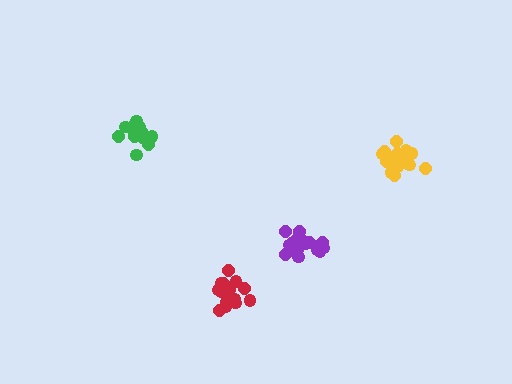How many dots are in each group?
Group 1: 18 dots, Group 2: 14 dots, Group 3: 15 dots, Group 4: 19 dots (66 total).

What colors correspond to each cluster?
The clusters are colored: purple, green, red, yellow.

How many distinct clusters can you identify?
There are 4 distinct clusters.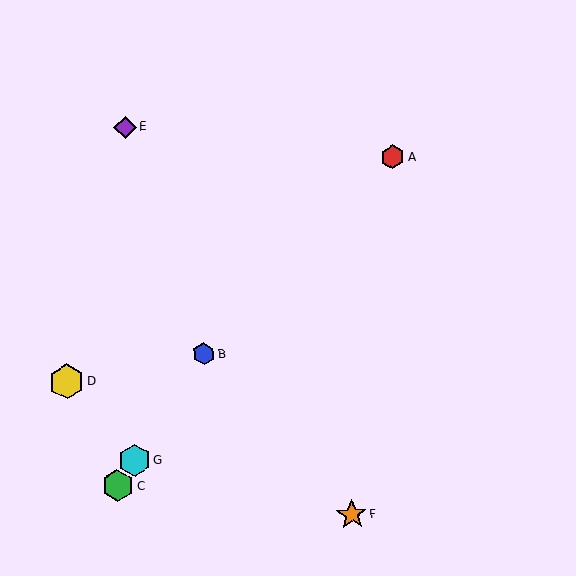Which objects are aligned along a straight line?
Objects B, C, G are aligned along a straight line.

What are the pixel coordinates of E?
Object E is at (125, 127).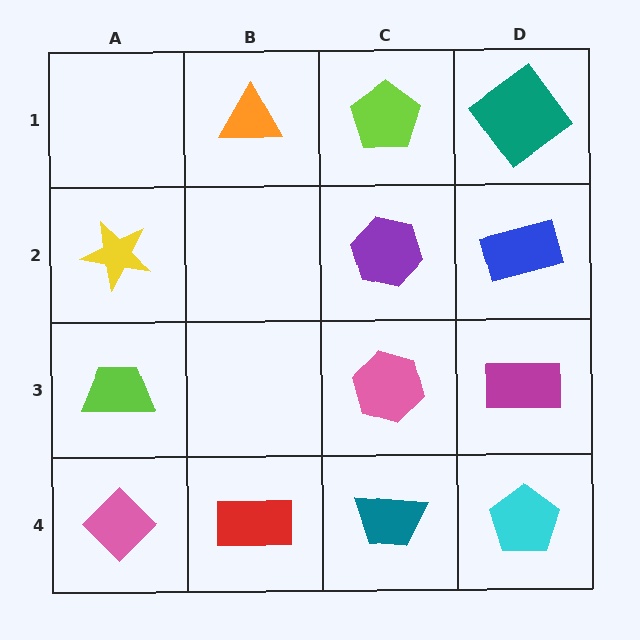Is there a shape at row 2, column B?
No, that cell is empty.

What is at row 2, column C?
A purple hexagon.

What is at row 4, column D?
A cyan pentagon.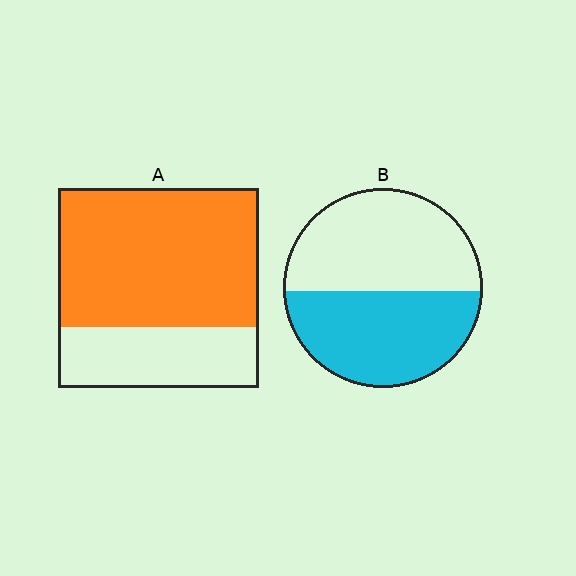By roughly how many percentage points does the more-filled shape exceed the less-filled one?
By roughly 20 percentage points (A over B).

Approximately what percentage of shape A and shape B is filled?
A is approximately 70% and B is approximately 50%.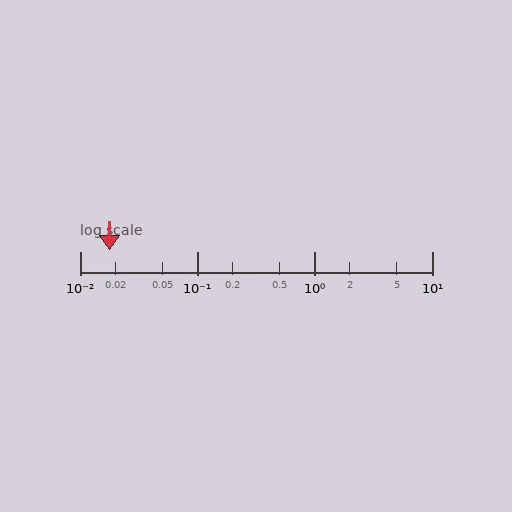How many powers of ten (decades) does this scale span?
The scale spans 3 decades, from 0.01 to 10.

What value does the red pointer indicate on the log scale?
The pointer indicates approximately 0.018.